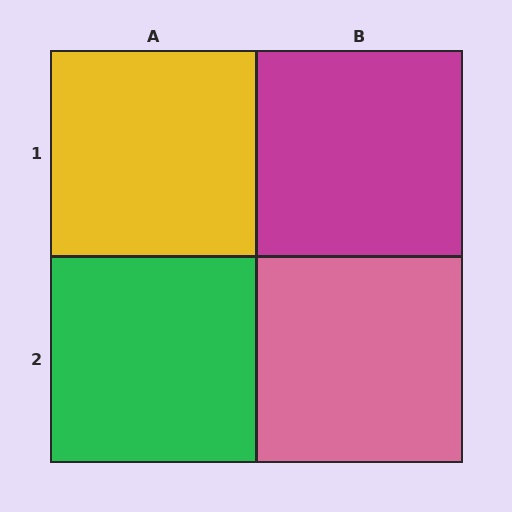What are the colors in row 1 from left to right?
Yellow, magenta.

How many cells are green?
1 cell is green.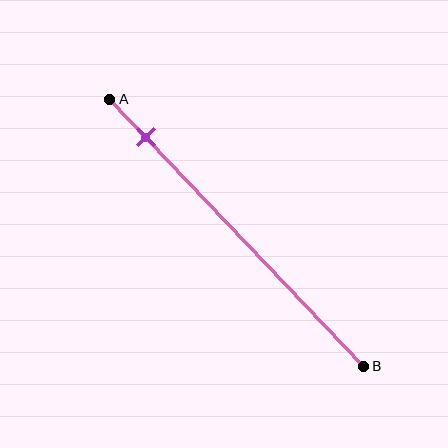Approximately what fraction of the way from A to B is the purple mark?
The purple mark is approximately 15% of the way from A to B.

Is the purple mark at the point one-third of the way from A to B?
No, the mark is at about 15% from A, not at the 33% one-third point.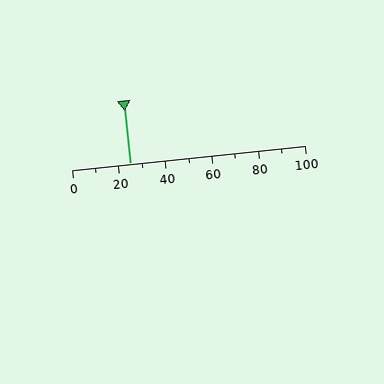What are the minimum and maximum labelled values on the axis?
The axis runs from 0 to 100.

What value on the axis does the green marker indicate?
The marker indicates approximately 25.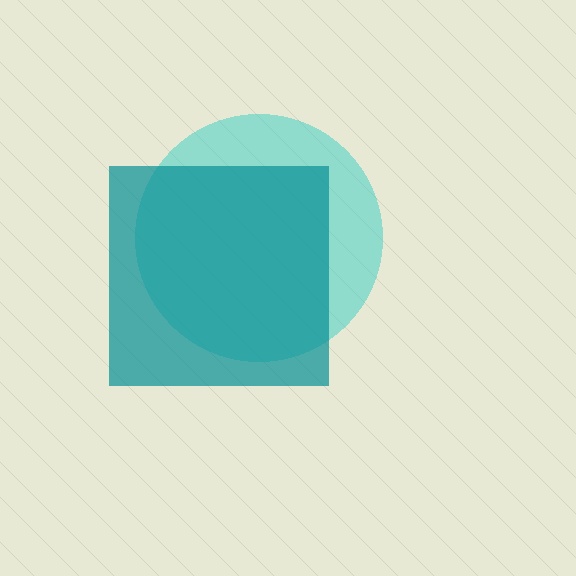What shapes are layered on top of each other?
The layered shapes are: a cyan circle, a teal square.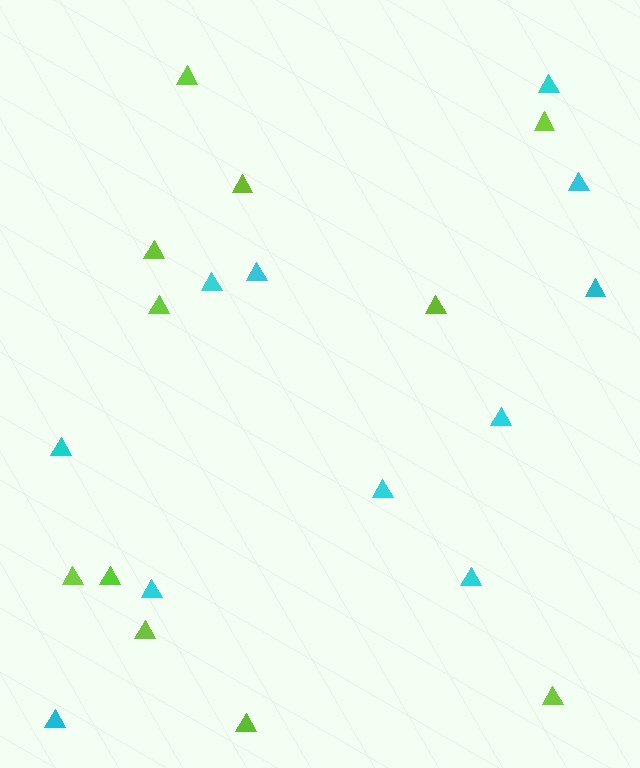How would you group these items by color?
There are 2 groups: one group of cyan triangles (11) and one group of lime triangles (11).